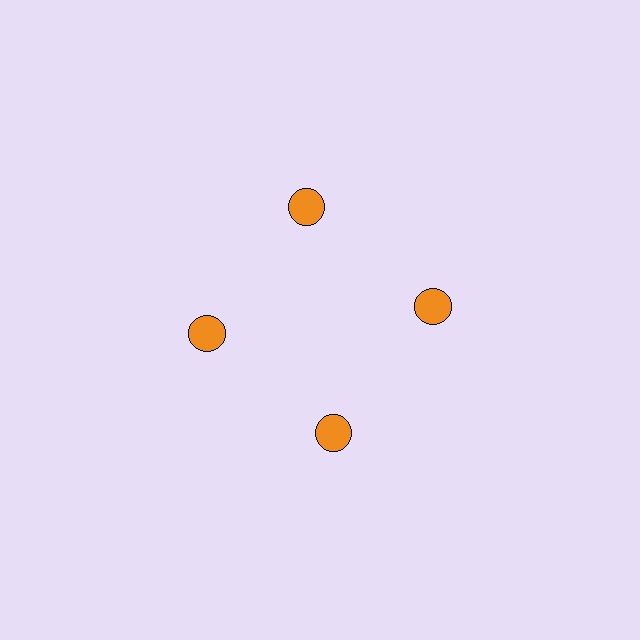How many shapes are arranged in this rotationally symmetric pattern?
There are 4 shapes, arranged in 4 groups of 1.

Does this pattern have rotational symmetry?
Yes, this pattern has 4-fold rotational symmetry. It looks the same after rotating 90 degrees around the center.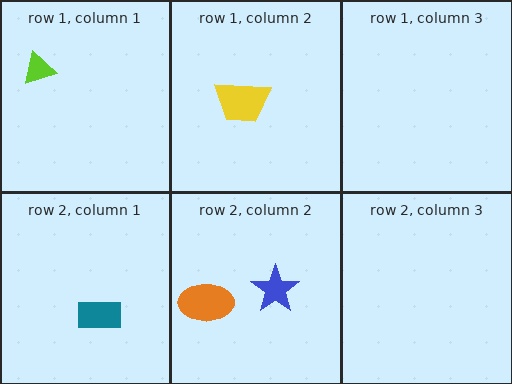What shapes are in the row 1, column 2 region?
The yellow trapezoid.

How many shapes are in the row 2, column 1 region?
1.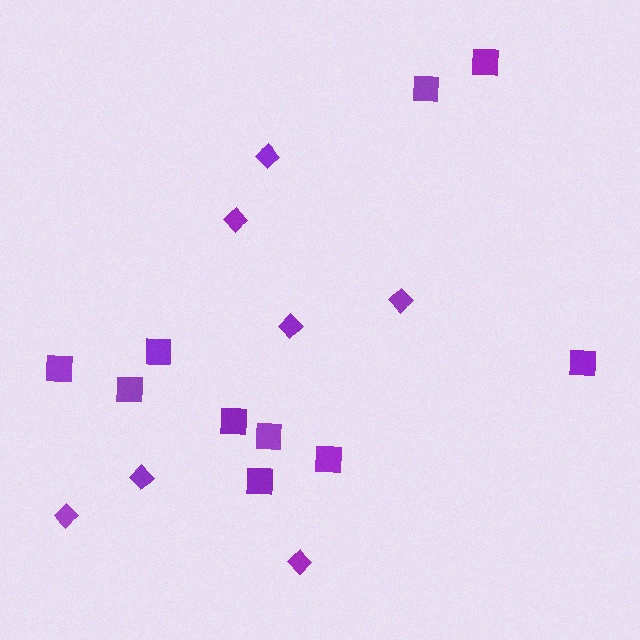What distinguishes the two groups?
There are 2 groups: one group of squares (10) and one group of diamonds (7).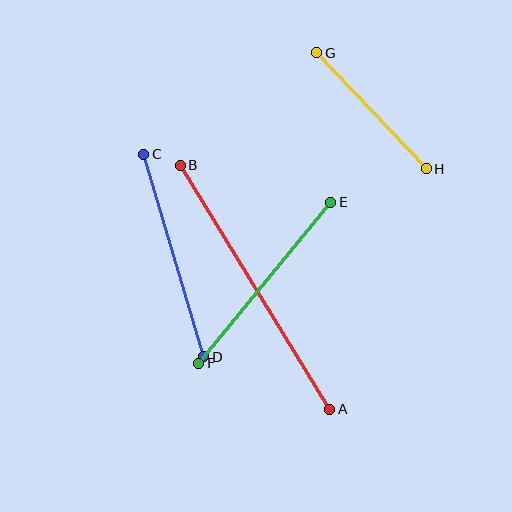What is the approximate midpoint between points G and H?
The midpoint is at approximately (371, 111) pixels.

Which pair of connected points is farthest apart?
Points A and B are farthest apart.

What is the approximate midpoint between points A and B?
The midpoint is at approximately (255, 287) pixels.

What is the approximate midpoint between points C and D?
The midpoint is at approximately (174, 255) pixels.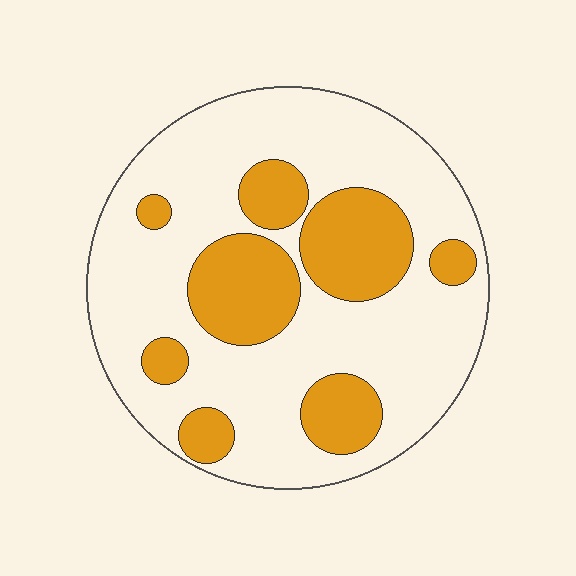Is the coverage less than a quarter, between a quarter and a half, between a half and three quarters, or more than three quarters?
Between a quarter and a half.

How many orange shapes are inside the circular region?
8.